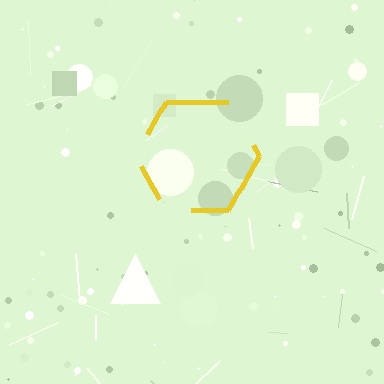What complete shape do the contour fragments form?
The contour fragments form a hexagon.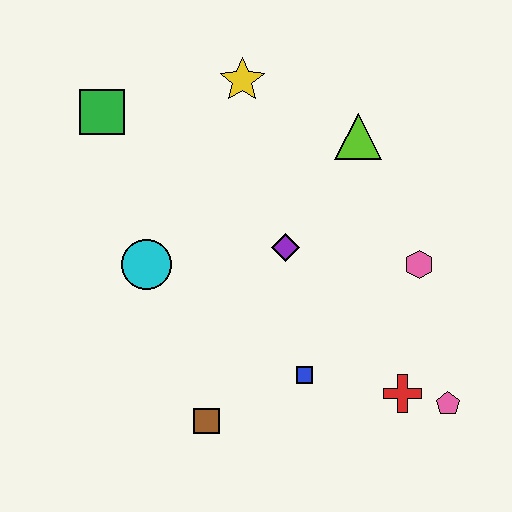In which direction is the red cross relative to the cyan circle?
The red cross is to the right of the cyan circle.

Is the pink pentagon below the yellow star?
Yes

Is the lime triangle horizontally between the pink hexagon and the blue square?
Yes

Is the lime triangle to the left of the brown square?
No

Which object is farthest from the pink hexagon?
The green square is farthest from the pink hexagon.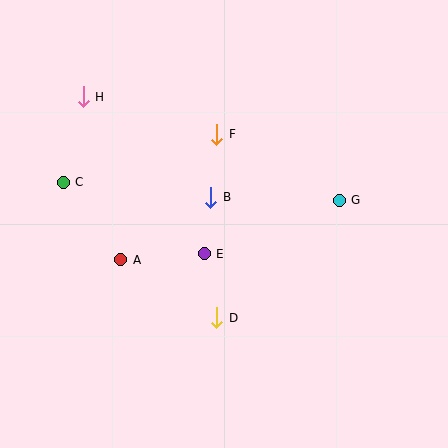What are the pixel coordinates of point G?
Point G is at (339, 200).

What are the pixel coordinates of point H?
Point H is at (83, 97).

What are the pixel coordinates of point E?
Point E is at (204, 254).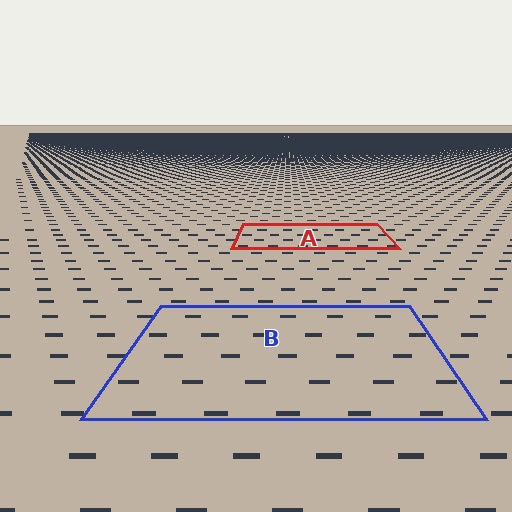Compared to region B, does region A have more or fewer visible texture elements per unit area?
Region A has more texture elements per unit area — they are packed more densely because it is farther away.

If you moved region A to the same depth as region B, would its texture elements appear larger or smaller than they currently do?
They would appear larger. At a closer depth, the same texture elements are projected at a bigger on-screen size.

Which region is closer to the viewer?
Region B is closer. The texture elements there are larger and more spread out.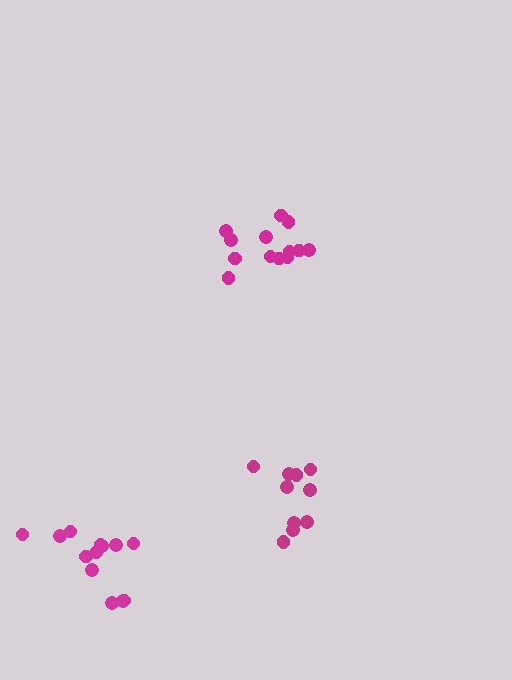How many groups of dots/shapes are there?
There are 3 groups.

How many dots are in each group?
Group 1: 13 dots, Group 2: 10 dots, Group 3: 13 dots (36 total).